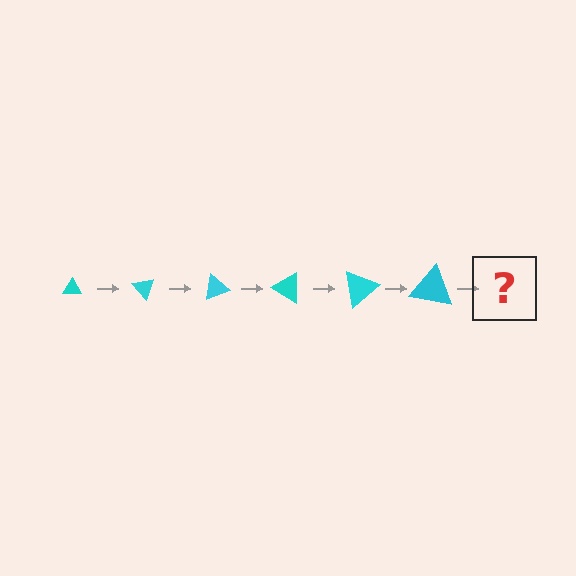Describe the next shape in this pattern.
It should be a triangle, larger than the previous one and rotated 300 degrees from the start.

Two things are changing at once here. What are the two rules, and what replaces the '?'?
The two rules are that the triangle grows larger each step and it rotates 50 degrees each step. The '?' should be a triangle, larger than the previous one and rotated 300 degrees from the start.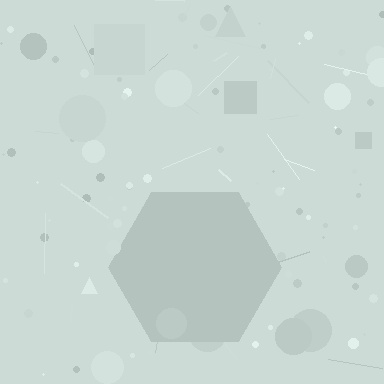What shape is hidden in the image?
A hexagon is hidden in the image.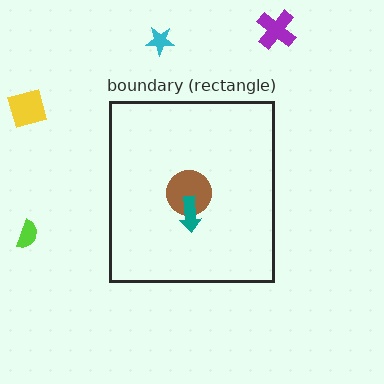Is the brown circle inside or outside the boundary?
Inside.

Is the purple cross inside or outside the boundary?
Outside.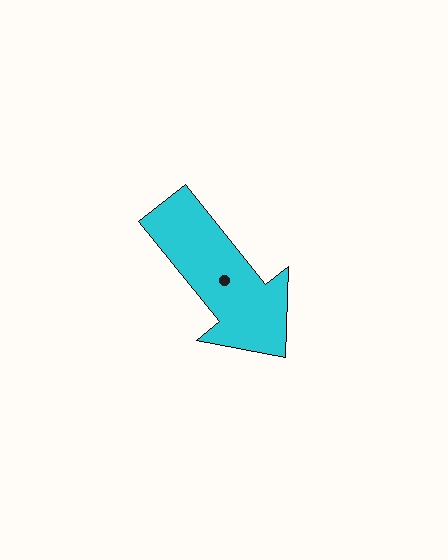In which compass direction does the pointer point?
Southeast.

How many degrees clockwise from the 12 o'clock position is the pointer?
Approximately 141 degrees.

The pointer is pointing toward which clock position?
Roughly 5 o'clock.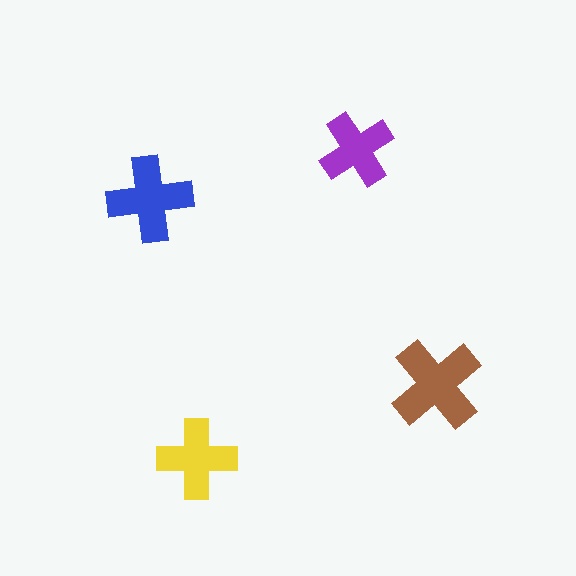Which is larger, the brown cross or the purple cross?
The brown one.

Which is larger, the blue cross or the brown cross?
The brown one.